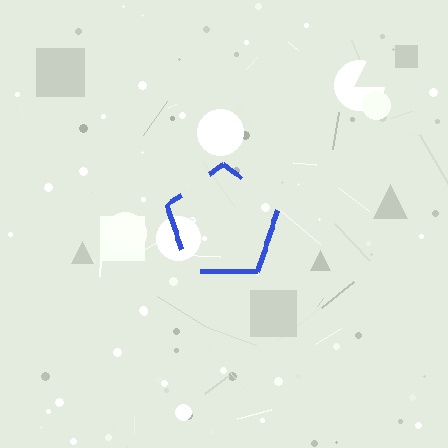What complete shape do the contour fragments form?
The contour fragments form a pentagon.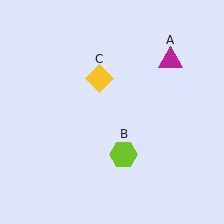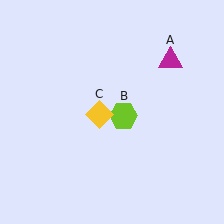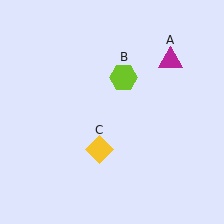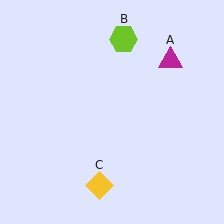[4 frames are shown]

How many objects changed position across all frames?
2 objects changed position: lime hexagon (object B), yellow diamond (object C).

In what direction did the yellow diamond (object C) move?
The yellow diamond (object C) moved down.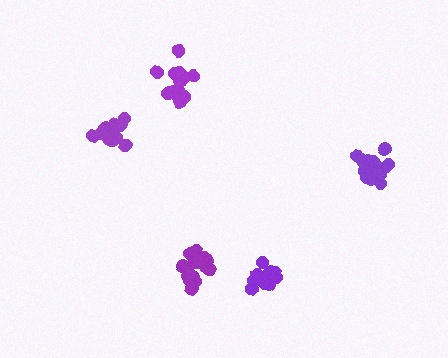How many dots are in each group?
Group 1: 15 dots, Group 2: 16 dots, Group 3: 16 dots, Group 4: 11 dots, Group 5: 14 dots (72 total).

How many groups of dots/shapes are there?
There are 5 groups.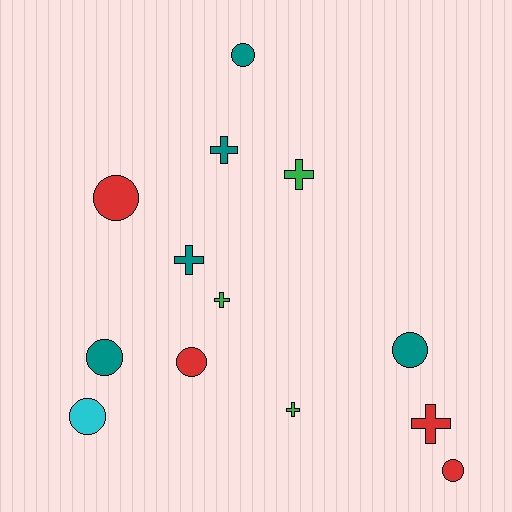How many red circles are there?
There are 3 red circles.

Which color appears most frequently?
Teal, with 5 objects.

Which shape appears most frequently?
Circle, with 7 objects.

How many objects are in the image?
There are 13 objects.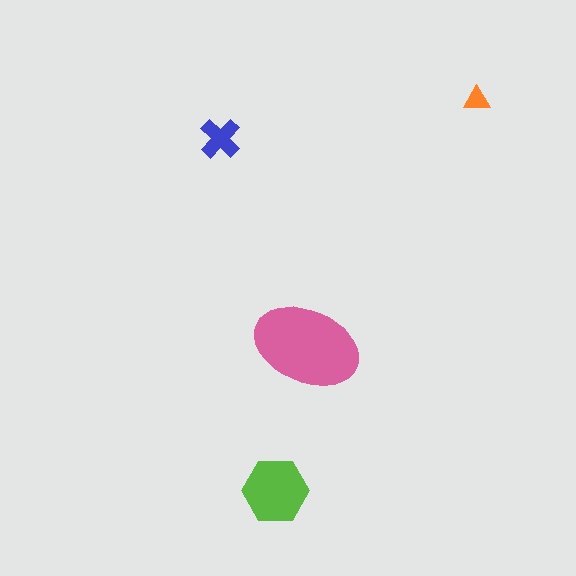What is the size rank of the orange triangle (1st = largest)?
4th.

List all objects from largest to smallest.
The pink ellipse, the lime hexagon, the blue cross, the orange triangle.